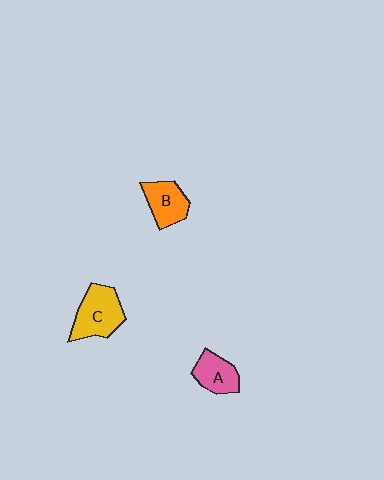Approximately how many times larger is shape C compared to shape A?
Approximately 1.5 times.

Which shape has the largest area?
Shape C (yellow).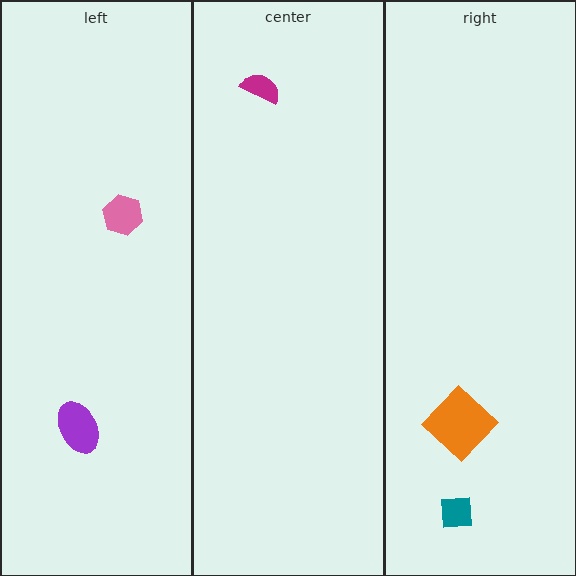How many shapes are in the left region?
2.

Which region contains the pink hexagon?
The left region.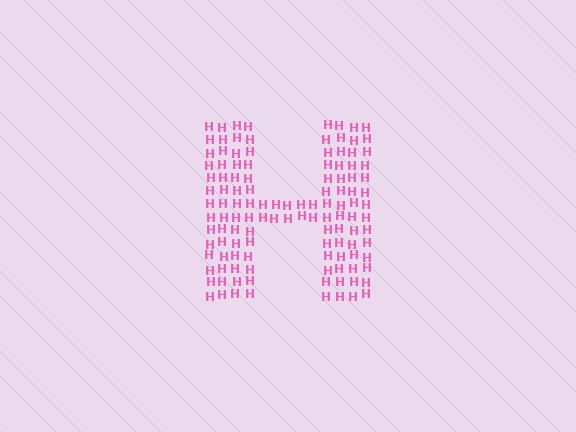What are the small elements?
The small elements are letter H's.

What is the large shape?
The large shape is the letter H.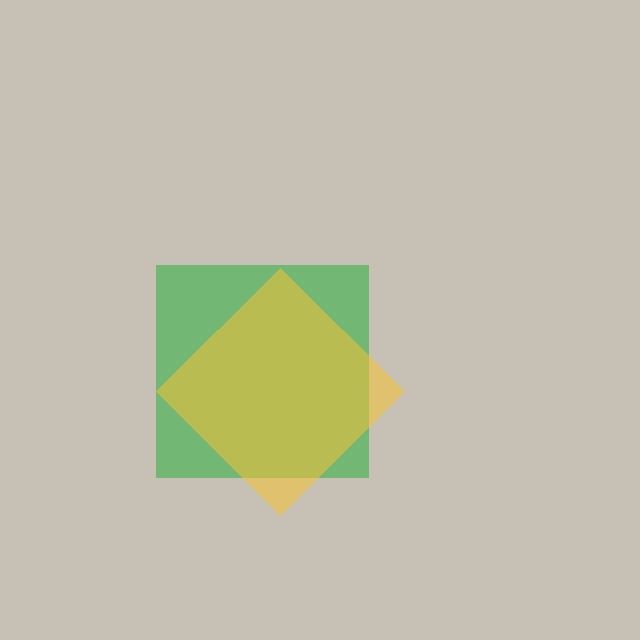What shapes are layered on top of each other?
The layered shapes are: a green square, a yellow diamond.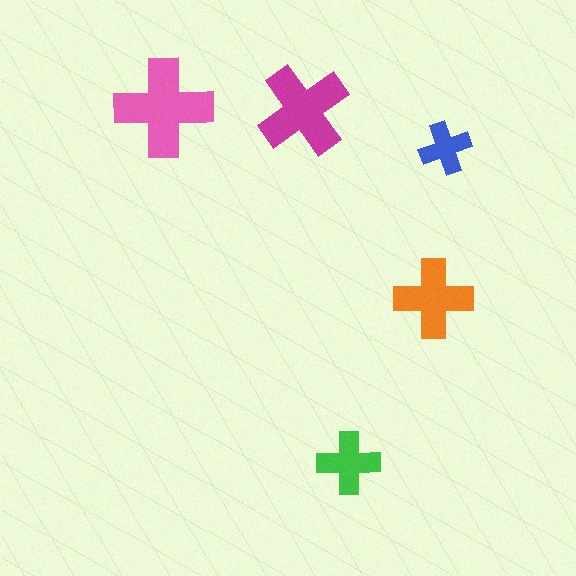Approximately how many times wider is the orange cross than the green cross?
About 1.5 times wider.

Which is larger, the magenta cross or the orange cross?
The magenta one.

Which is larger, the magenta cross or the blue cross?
The magenta one.